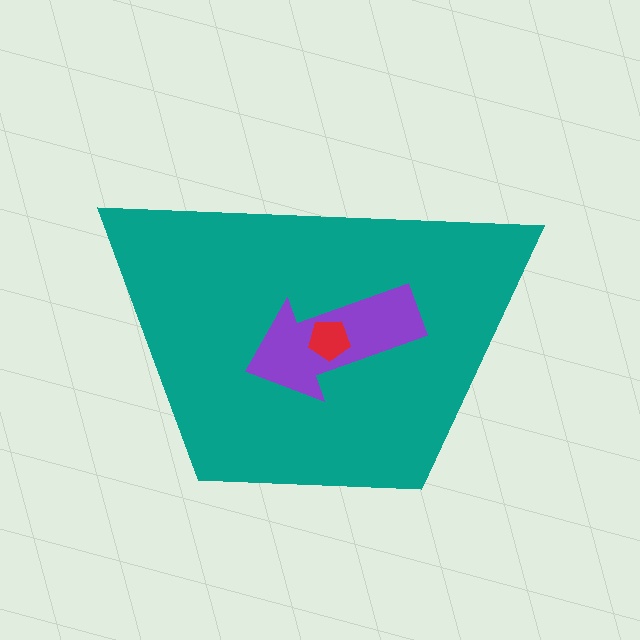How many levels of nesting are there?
3.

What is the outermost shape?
The teal trapezoid.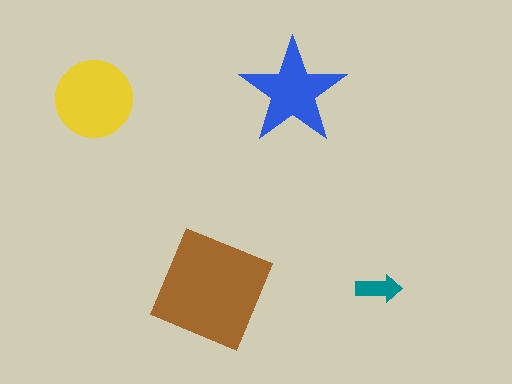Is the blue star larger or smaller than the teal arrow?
Larger.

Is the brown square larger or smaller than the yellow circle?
Larger.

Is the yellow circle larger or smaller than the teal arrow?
Larger.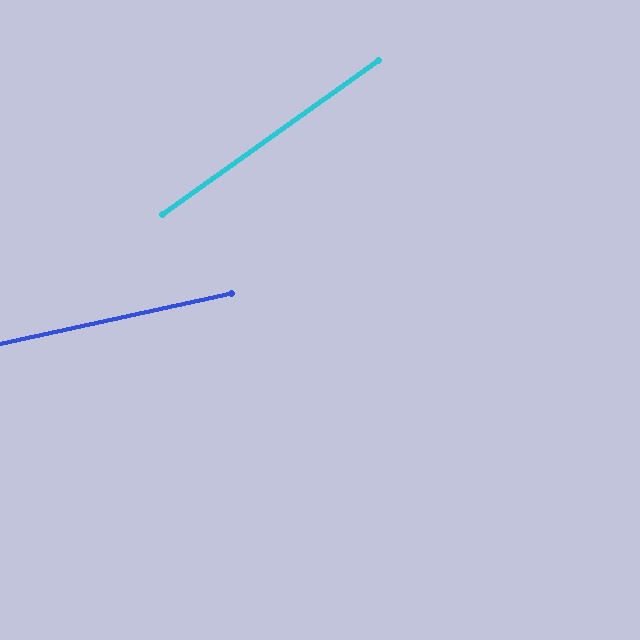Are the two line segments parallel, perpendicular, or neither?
Neither parallel nor perpendicular — they differ by about 23°.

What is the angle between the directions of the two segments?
Approximately 23 degrees.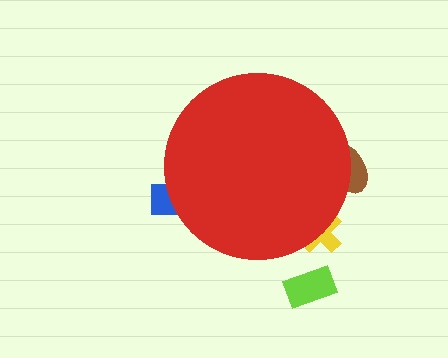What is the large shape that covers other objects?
A red circle.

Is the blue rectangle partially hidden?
Yes, the blue rectangle is partially hidden behind the red circle.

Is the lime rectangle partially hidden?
No, the lime rectangle is fully visible.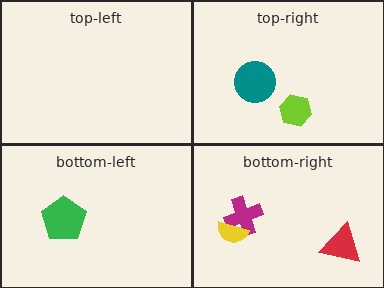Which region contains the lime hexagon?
The top-right region.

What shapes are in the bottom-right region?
The red triangle, the magenta cross, the yellow semicircle.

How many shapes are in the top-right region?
2.